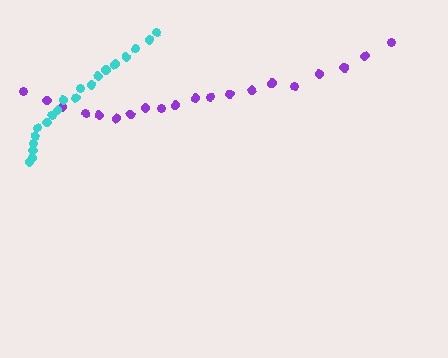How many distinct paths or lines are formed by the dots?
There are 2 distinct paths.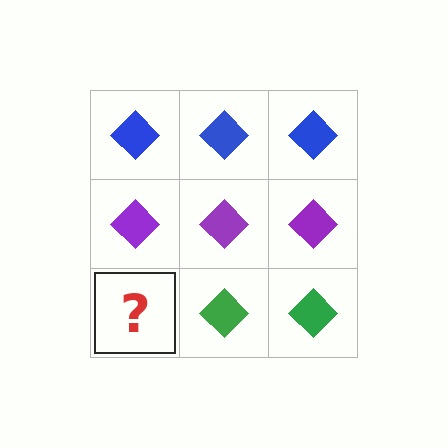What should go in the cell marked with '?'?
The missing cell should contain a green diamond.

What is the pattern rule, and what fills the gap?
The rule is that each row has a consistent color. The gap should be filled with a green diamond.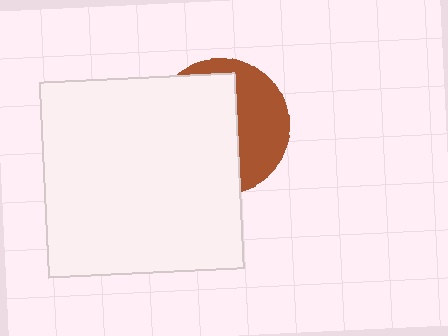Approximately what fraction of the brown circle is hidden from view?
Roughly 60% of the brown circle is hidden behind the white square.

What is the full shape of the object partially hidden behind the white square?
The partially hidden object is a brown circle.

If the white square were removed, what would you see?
You would see the complete brown circle.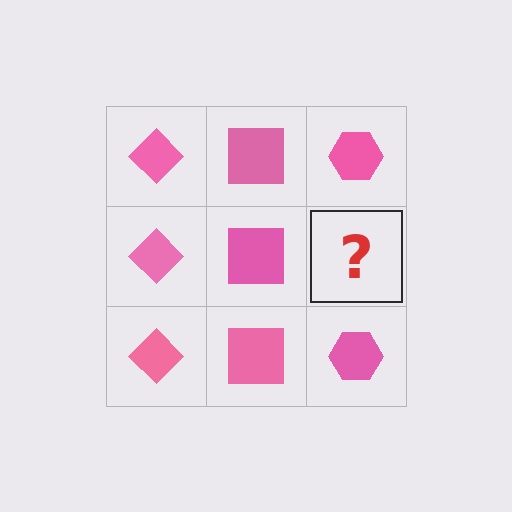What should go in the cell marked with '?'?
The missing cell should contain a pink hexagon.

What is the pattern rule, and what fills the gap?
The rule is that each column has a consistent shape. The gap should be filled with a pink hexagon.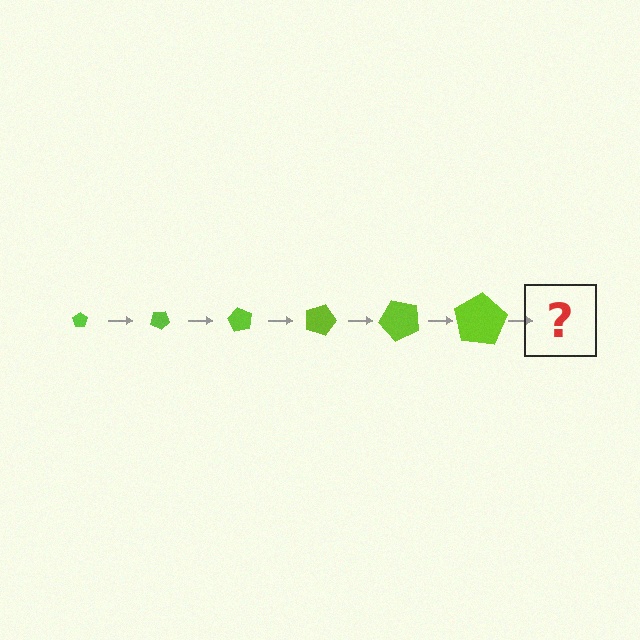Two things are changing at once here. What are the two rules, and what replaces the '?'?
The two rules are that the pentagon grows larger each step and it rotates 30 degrees each step. The '?' should be a pentagon, larger than the previous one and rotated 180 degrees from the start.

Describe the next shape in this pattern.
It should be a pentagon, larger than the previous one and rotated 180 degrees from the start.